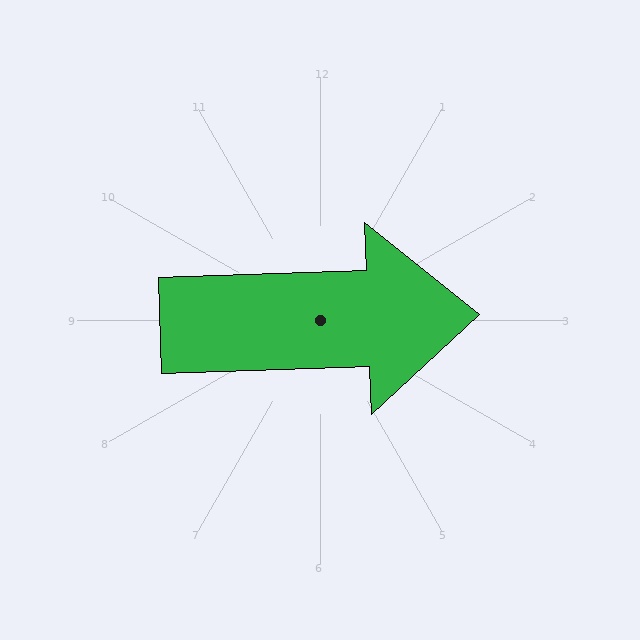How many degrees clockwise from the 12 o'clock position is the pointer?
Approximately 88 degrees.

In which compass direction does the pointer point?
East.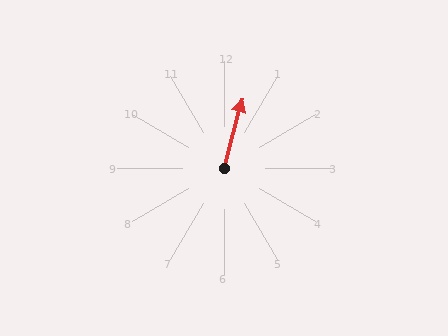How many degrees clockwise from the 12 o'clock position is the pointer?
Approximately 15 degrees.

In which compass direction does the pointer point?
North.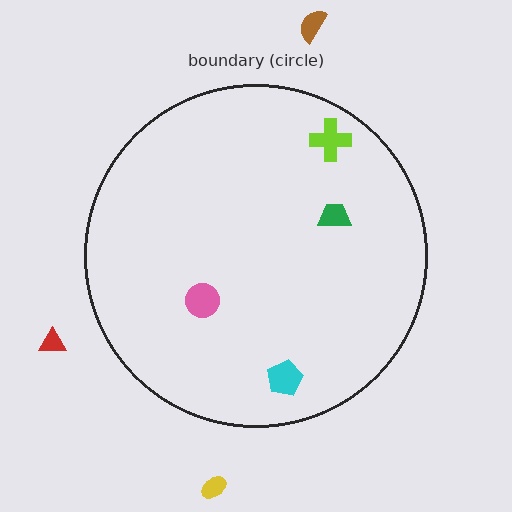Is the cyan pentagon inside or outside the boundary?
Inside.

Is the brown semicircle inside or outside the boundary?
Outside.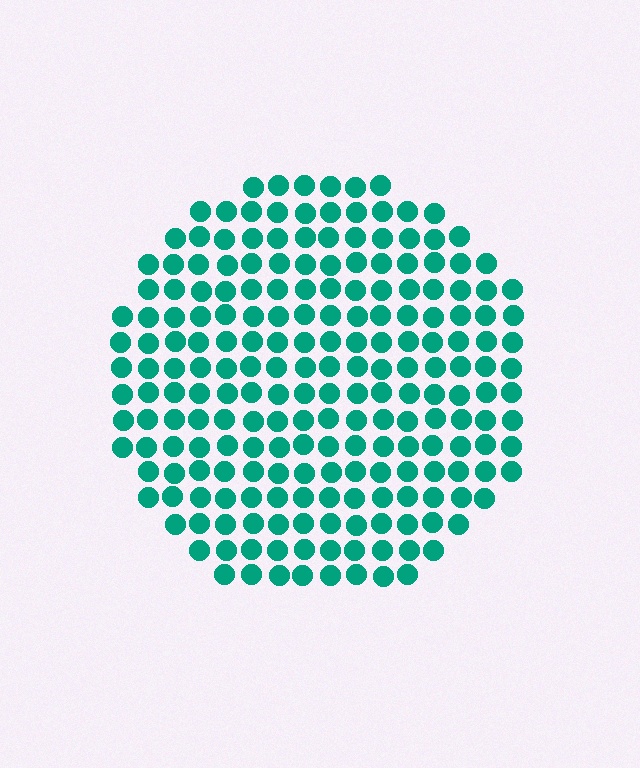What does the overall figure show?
The overall figure shows a circle.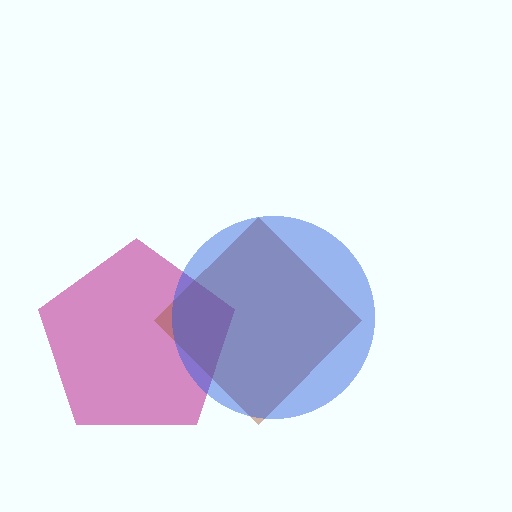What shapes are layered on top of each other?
The layered shapes are: a magenta pentagon, a brown diamond, a blue circle.